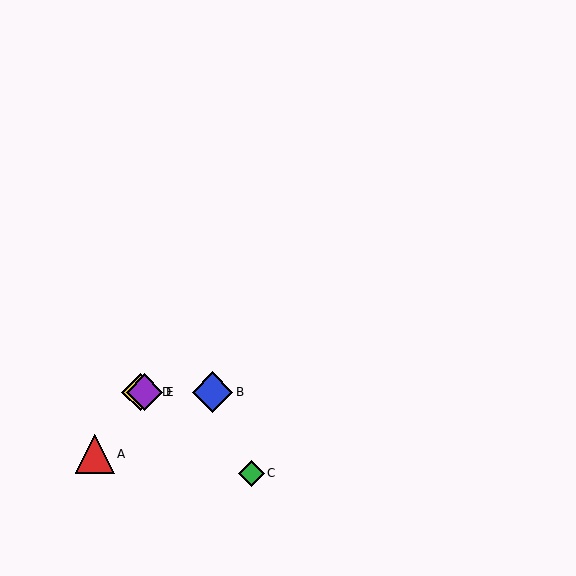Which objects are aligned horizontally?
Objects B, D, E are aligned horizontally.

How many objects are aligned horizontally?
3 objects (B, D, E) are aligned horizontally.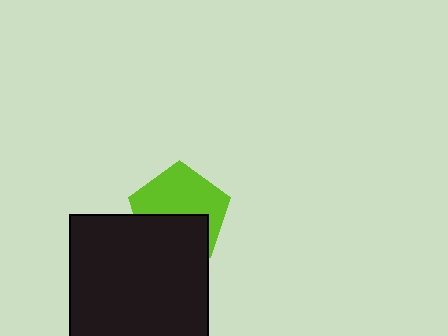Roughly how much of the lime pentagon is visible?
About half of it is visible (roughly 56%).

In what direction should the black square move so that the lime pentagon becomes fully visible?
The black square should move down. That is the shortest direction to clear the overlap and leave the lime pentagon fully visible.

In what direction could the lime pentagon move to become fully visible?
The lime pentagon could move up. That would shift it out from behind the black square entirely.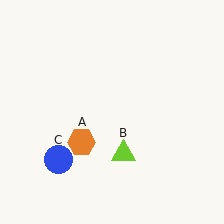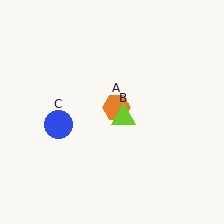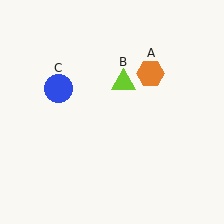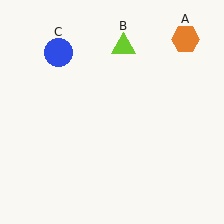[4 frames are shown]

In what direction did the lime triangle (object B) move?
The lime triangle (object B) moved up.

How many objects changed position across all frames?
3 objects changed position: orange hexagon (object A), lime triangle (object B), blue circle (object C).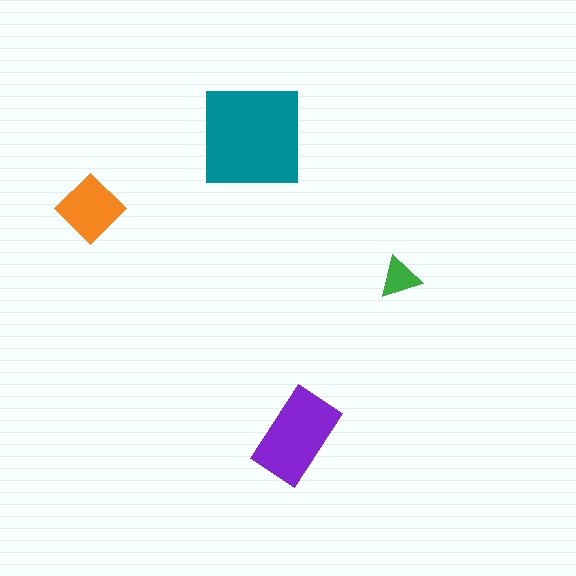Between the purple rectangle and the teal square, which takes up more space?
The teal square.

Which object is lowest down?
The purple rectangle is bottommost.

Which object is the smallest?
The green triangle.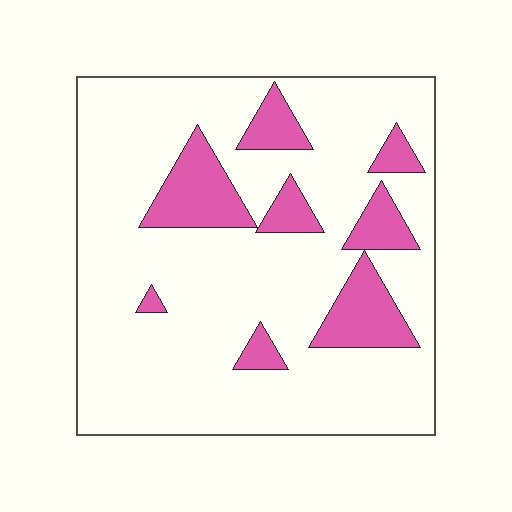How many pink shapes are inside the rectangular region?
8.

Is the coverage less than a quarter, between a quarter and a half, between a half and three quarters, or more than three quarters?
Less than a quarter.